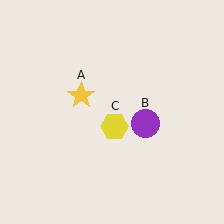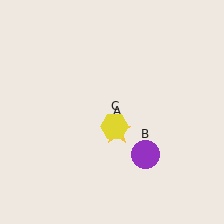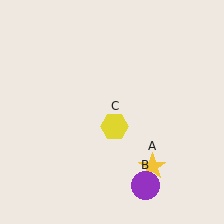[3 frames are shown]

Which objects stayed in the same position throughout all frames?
Yellow hexagon (object C) remained stationary.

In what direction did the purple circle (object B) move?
The purple circle (object B) moved down.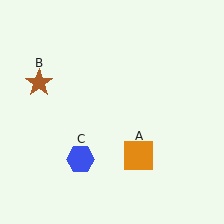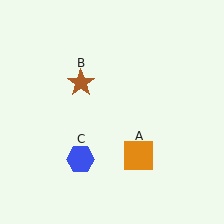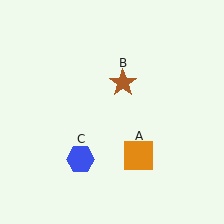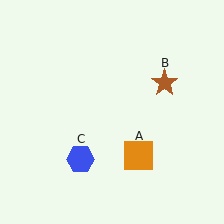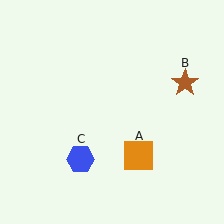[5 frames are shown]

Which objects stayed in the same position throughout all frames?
Orange square (object A) and blue hexagon (object C) remained stationary.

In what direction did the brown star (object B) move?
The brown star (object B) moved right.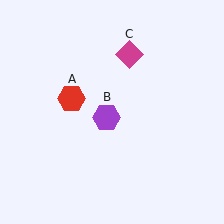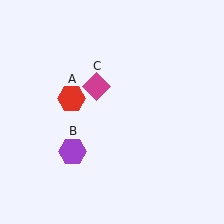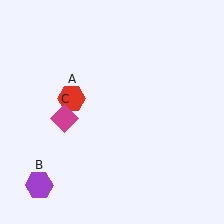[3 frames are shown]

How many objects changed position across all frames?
2 objects changed position: purple hexagon (object B), magenta diamond (object C).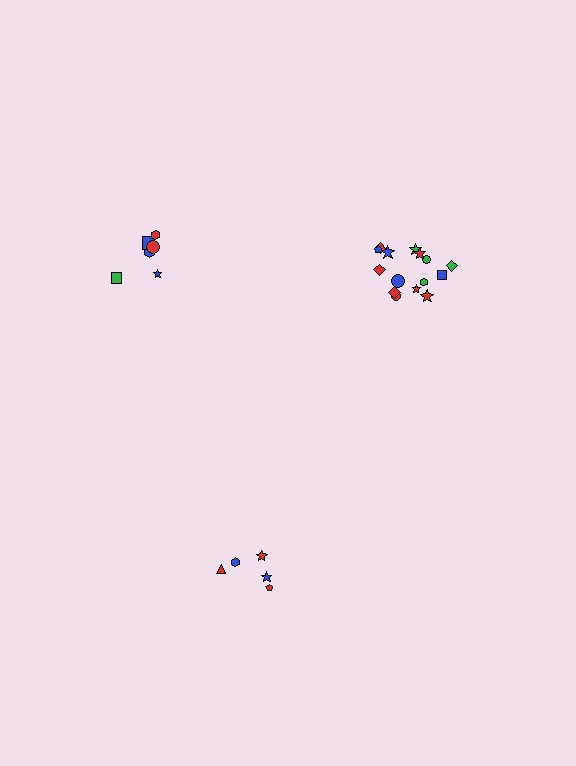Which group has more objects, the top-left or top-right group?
The top-right group.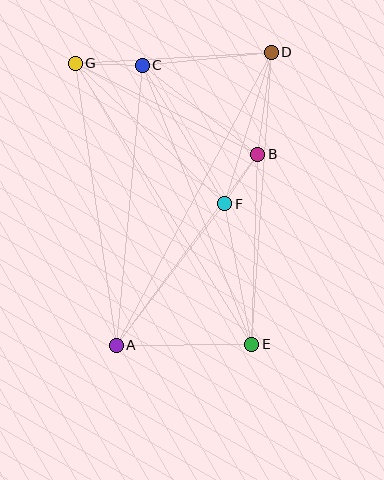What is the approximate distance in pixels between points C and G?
The distance between C and G is approximately 67 pixels.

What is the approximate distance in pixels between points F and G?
The distance between F and G is approximately 205 pixels.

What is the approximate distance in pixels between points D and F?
The distance between D and F is approximately 158 pixels.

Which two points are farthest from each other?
Points E and G are farthest from each other.